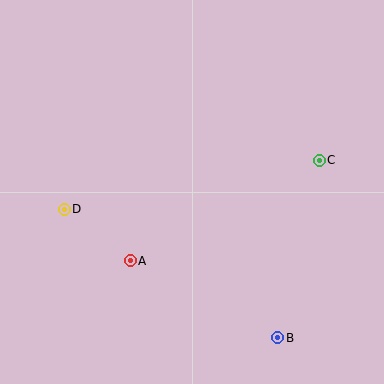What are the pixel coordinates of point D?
Point D is at (64, 209).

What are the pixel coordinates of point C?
Point C is at (319, 160).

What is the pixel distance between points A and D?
The distance between A and D is 84 pixels.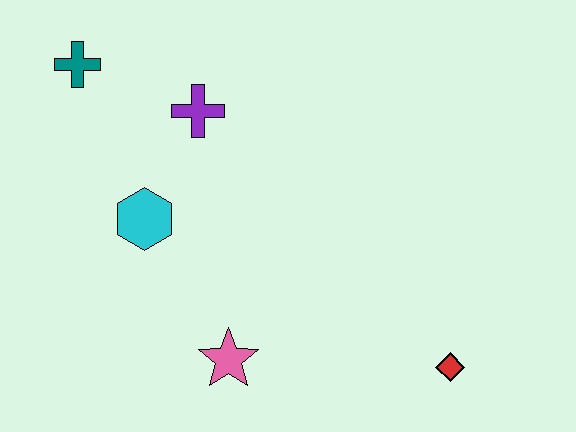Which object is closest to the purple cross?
The cyan hexagon is closest to the purple cross.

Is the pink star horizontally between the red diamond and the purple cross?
Yes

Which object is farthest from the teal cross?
The red diamond is farthest from the teal cross.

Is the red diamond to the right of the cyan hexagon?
Yes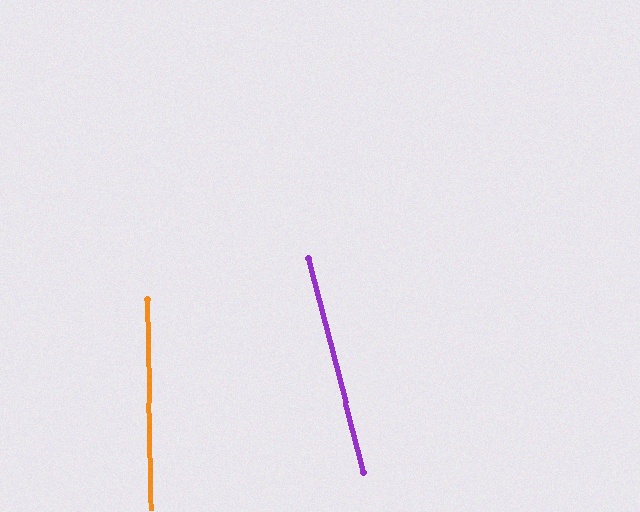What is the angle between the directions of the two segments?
Approximately 13 degrees.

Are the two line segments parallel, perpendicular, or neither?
Neither parallel nor perpendicular — they differ by about 13°.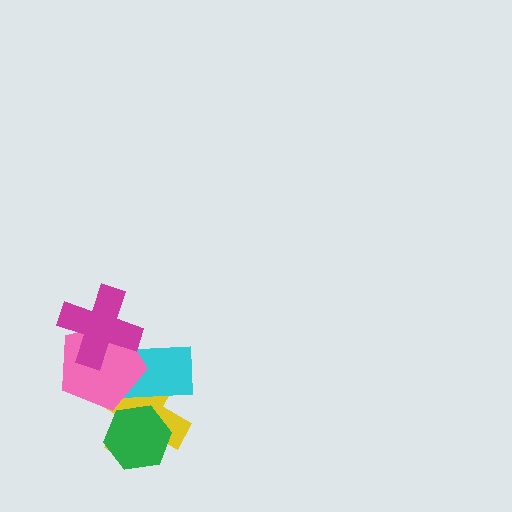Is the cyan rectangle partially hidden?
Yes, it is partially covered by another shape.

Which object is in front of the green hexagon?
The cyan rectangle is in front of the green hexagon.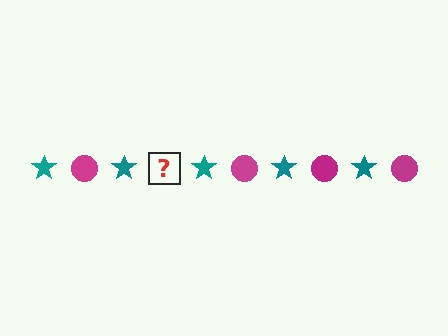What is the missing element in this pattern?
The missing element is a magenta circle.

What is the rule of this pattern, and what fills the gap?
The rule is that the pattern alternates between teal star and magenta circle. The gap should be filled with a magenta circle.